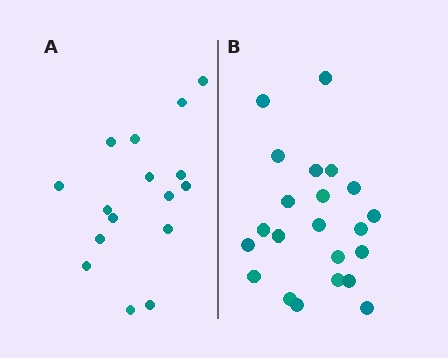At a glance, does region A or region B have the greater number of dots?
Region B (the right region) has more dots.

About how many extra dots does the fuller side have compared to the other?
Region B has about 6 more dots than region A.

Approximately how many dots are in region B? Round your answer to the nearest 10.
About 20 dots. (The exact count is 22, which rounds to 20.)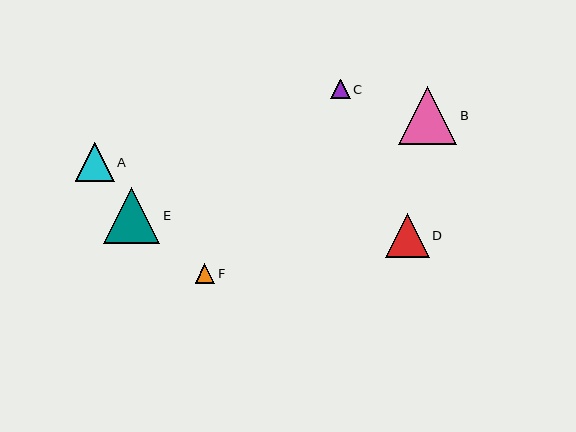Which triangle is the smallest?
Triangle C is the smallest with a size of approximately 19 pixels.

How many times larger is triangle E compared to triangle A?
Triangle E is approximately 1.4 times the size of triangle A.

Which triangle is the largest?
Triangle B is the largest with a size of approximately 58 pixels.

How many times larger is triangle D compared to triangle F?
Triangle D is approximately 2.3 times the size of triangle F.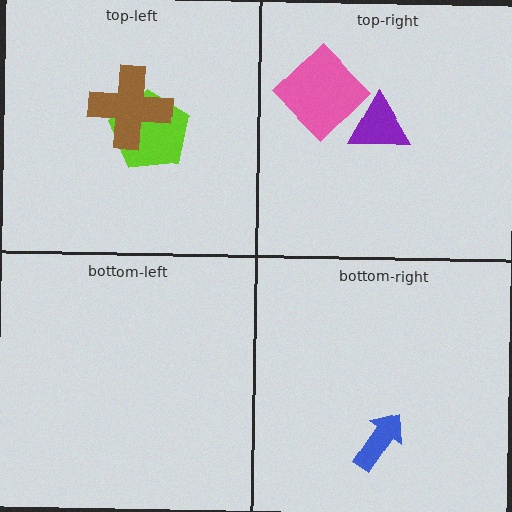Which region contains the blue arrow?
The bottom-right region.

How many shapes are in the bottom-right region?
1.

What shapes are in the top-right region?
The purple triangle, the pink diamond.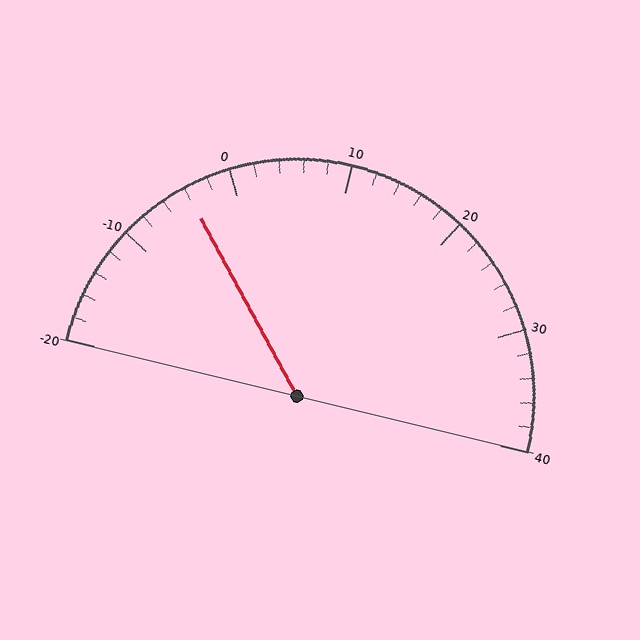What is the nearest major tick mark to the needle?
The nearest major tick mark is 0.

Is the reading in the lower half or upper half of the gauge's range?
The reading is in the lower half of the range (-20 to 40).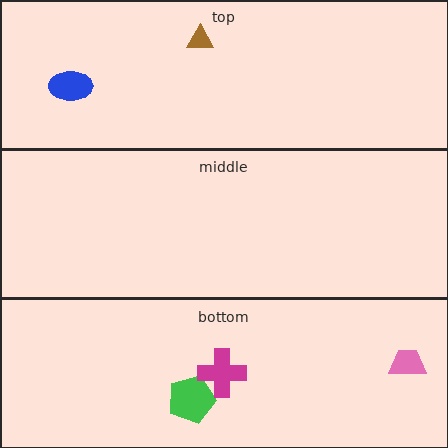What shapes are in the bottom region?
The green pentagon, the pink trapezoid, the magenta cross.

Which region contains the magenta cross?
The bottom region.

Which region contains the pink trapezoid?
The bottom region.